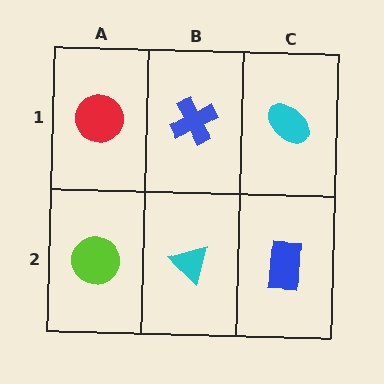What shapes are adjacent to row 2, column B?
A blue cross (row 1, column B), a lime circle (row 2, column A), a blue rectangle (row 2, column C).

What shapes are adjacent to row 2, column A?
A red circle (row 1, column A), a cyan triangle (row 2, column B).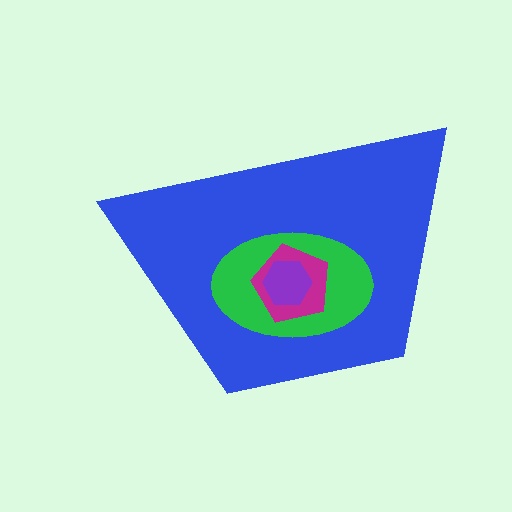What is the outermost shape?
The blue trapezoid.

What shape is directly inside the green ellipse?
The magenta pentagon.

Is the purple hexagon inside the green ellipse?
Yes.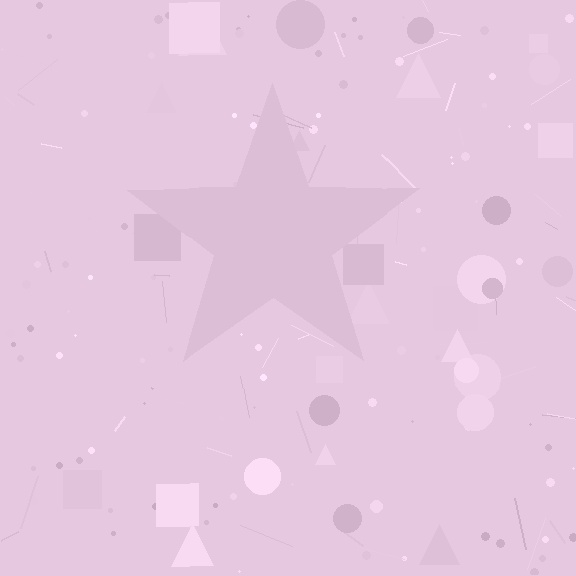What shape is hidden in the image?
A star is hidden in the image.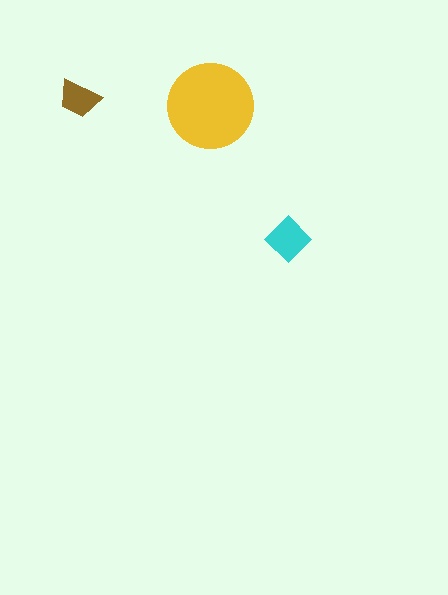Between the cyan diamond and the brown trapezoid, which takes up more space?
The cyan diamond.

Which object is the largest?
The yellow circle.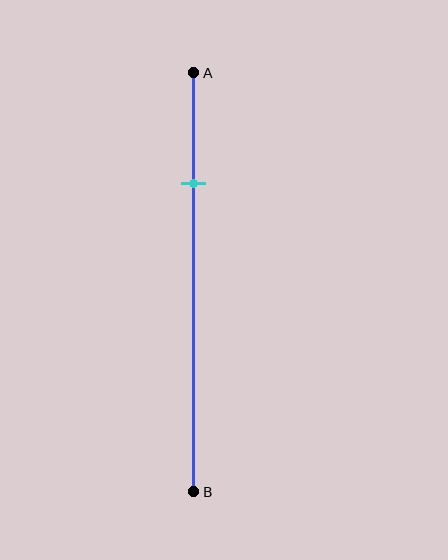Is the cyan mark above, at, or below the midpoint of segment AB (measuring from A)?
The cyan mark is above the midpoint of segment AB.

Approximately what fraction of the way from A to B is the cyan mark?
The cyan mark is approximately 25% of the way from A to B.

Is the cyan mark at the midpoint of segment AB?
No, the mark is at about 25% from A, not at the 50% midpoint.